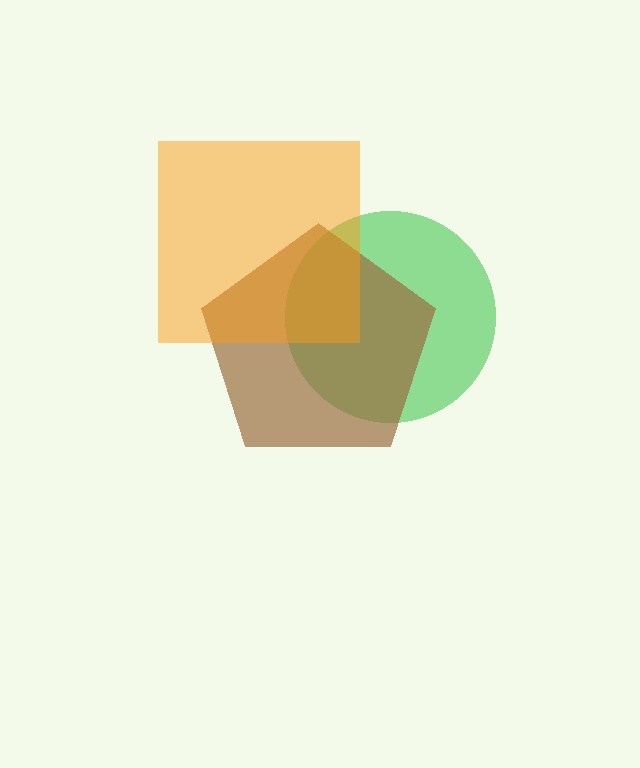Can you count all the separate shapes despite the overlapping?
Yes, there are 3 separate shapes.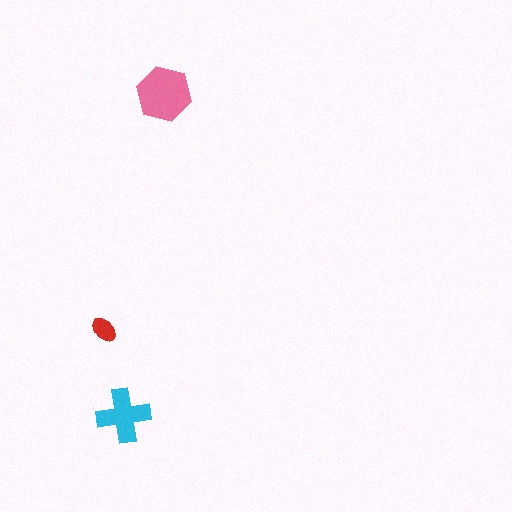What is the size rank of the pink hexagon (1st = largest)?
1st.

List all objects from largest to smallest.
The pink hexagon, the cyan cross, the red ellipse.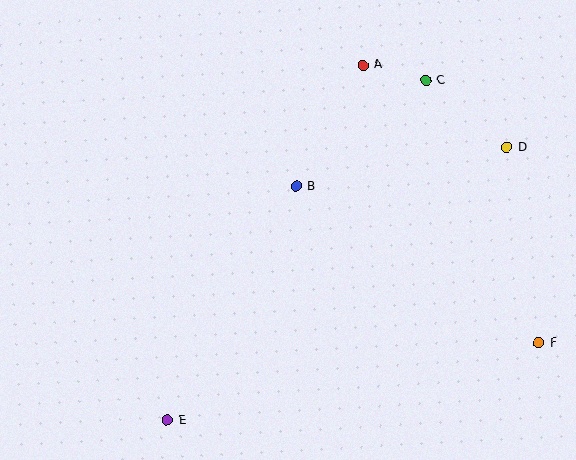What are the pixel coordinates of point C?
Point C is at (426, 80).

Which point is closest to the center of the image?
Point B at (296, 186) is closest to the center.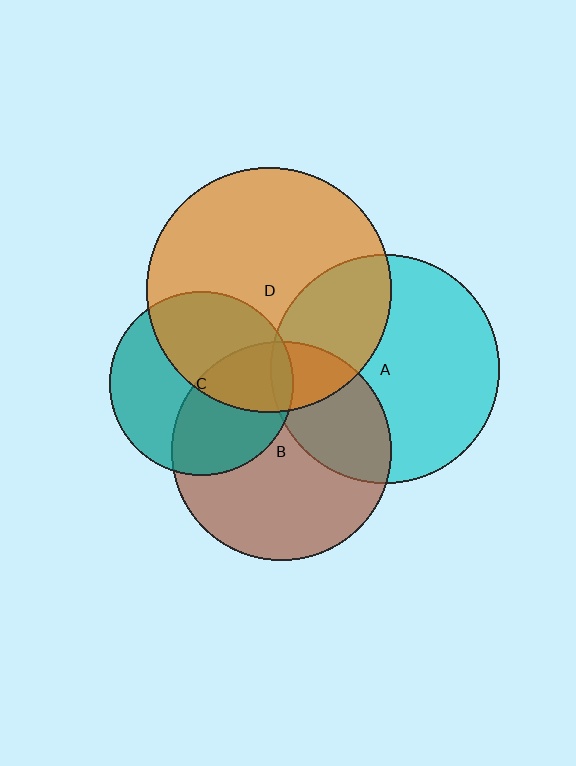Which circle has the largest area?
Circle D (orange).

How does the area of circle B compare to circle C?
Approximately 1.4 times.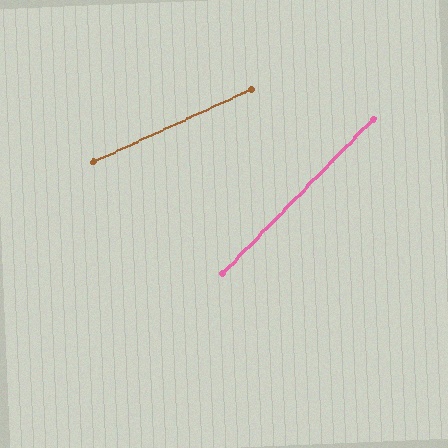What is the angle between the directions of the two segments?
Approximately 21 degrees.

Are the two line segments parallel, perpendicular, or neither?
Neither parallel nor perpendicular — they differ by about 21°.